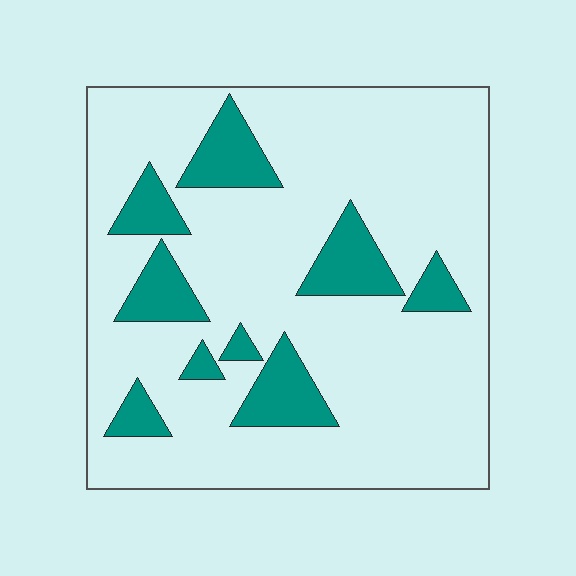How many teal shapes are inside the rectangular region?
9.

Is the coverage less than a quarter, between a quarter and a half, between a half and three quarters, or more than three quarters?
Less than a quarter.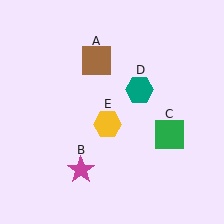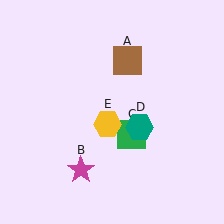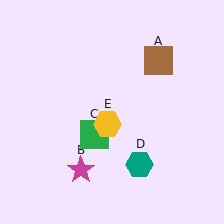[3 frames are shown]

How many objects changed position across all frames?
3 objects changed position: brown square (object A), green square (object C), teal hexagon (object D).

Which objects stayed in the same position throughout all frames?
Magenta star (object B) and yellow hexagon (object E) remained stationary.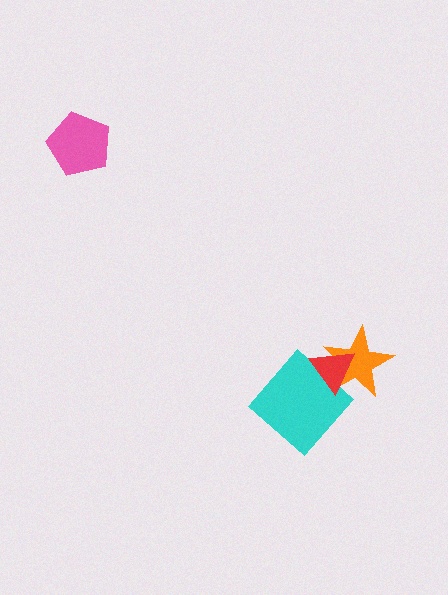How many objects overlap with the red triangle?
2 objects overlap with the red triangle.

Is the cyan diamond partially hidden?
Yes, it is partially covered by another shape.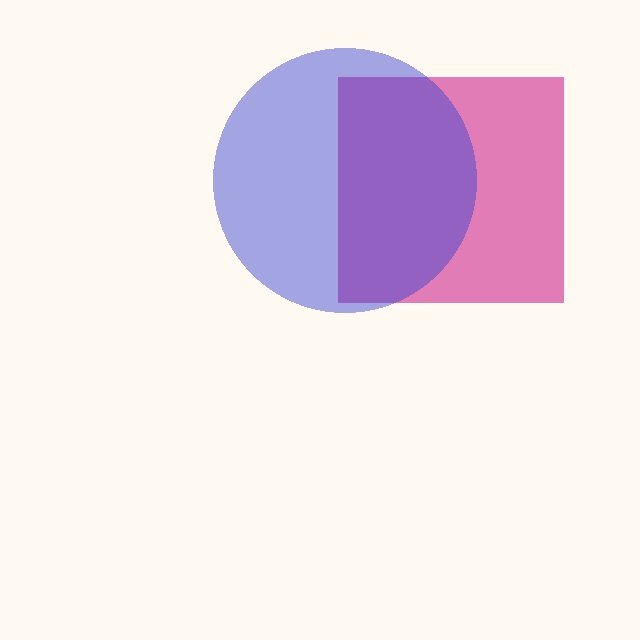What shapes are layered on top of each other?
The layered shapes are: a magenta square, a blue circle.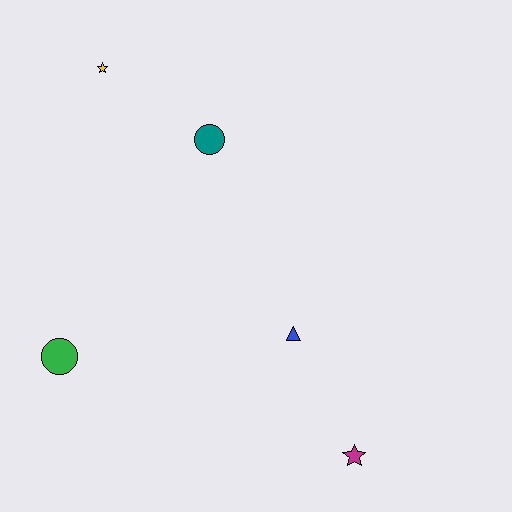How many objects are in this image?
There are 5 objects.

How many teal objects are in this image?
There is 1 teal object.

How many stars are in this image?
There are 2 stars.